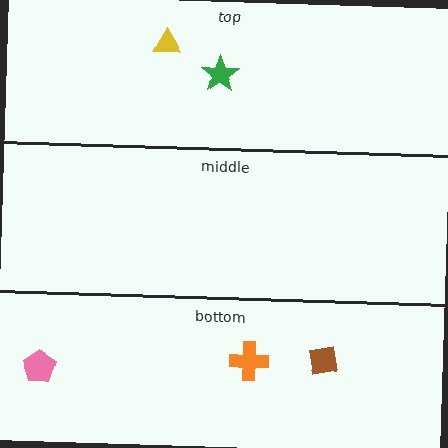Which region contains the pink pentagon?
The bottom region.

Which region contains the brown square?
The bottom region.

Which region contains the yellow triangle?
The top region.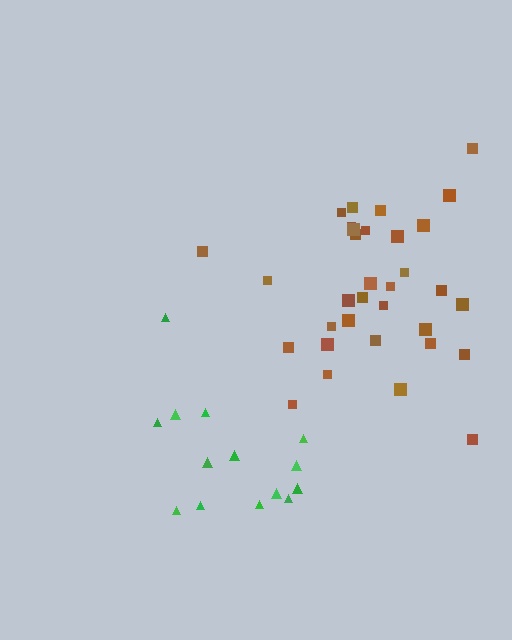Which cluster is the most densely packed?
Brown.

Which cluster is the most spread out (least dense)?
Green.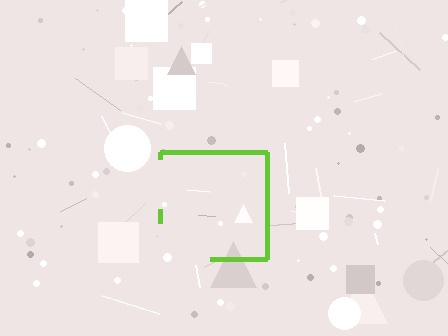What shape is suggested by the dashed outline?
The dashed outline suggests a square.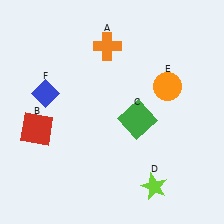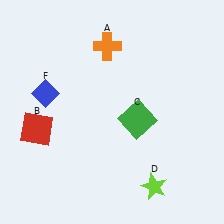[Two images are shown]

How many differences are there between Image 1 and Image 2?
There is 1 difference between the two images.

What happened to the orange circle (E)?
The orange circle (E) was removed in Image 2. It was in the top-right area of Image 1.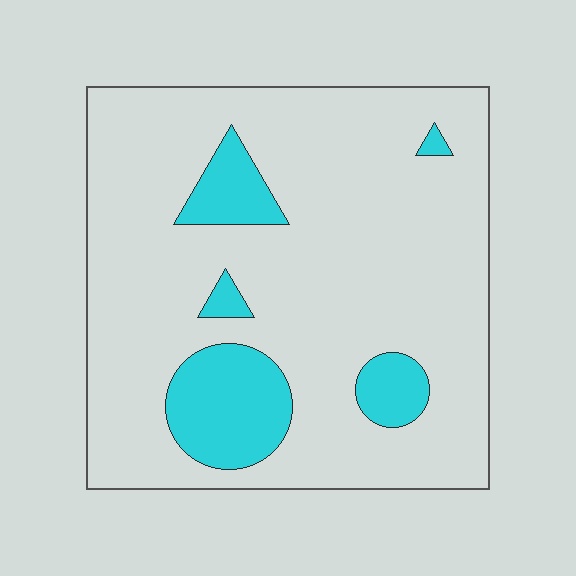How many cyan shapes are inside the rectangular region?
5.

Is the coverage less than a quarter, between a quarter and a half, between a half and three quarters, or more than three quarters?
Less than a quarter.